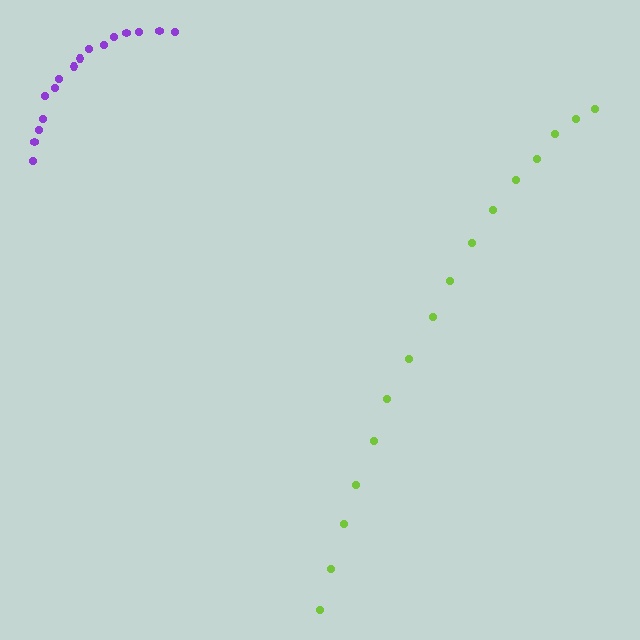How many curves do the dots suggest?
There are 2 distinct paths.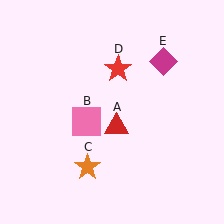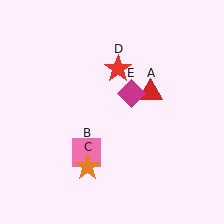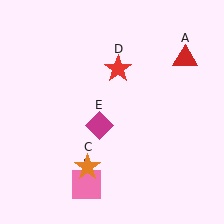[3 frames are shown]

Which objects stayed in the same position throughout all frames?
Orange star (object C) and red star (object D) remained stationary.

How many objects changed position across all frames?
3 objects changed position: red triangle (object A), pink square (object B), magenta diamond (object E).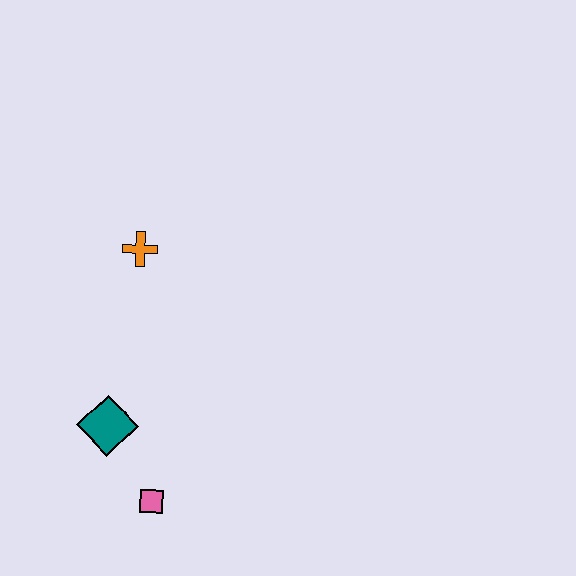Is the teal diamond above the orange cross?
No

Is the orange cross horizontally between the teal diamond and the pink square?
Yes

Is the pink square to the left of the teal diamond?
No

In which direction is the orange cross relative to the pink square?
The orange cross is above the pink square.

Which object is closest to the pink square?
The teal diamond is closest to the pink square.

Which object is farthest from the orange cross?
The pink square is farthest from the orange cross.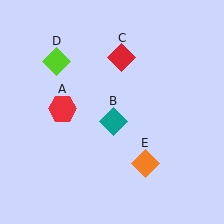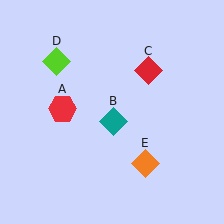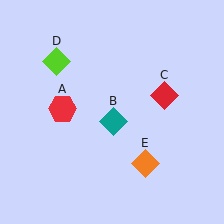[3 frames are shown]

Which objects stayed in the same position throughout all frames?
Red hexagon (object A) and teal diamond (object B) and lime diamond (object D) and orange diamond (object E) remained stationary.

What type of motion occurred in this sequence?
The red diamond (object C) rotated clockwise around the center of the scene.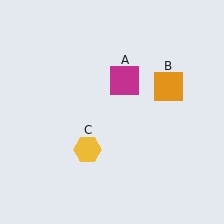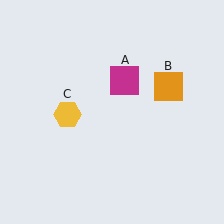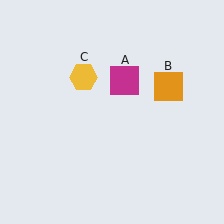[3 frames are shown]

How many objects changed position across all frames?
1 object changed position: yellow hexagon (object C).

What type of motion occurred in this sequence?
The yellow hexagon (object C) rotated clockwise around the center of the scene.